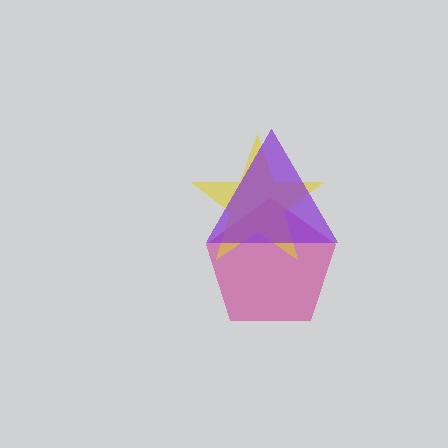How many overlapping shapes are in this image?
There are 3 overlapping shapes in the image.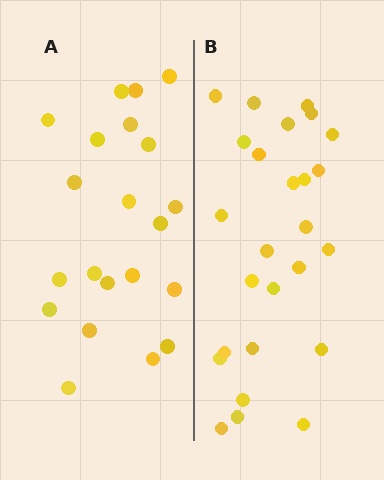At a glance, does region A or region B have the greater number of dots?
Region B (the right region) has more dots.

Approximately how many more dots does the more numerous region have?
Region B has about 5 more dots than region A.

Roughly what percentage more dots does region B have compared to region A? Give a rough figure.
About 25% more.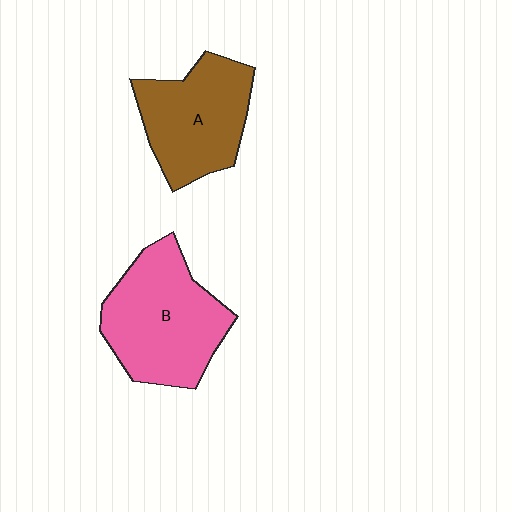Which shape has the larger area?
Shape B (pink).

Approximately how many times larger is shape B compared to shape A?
Approximately 1.2 times.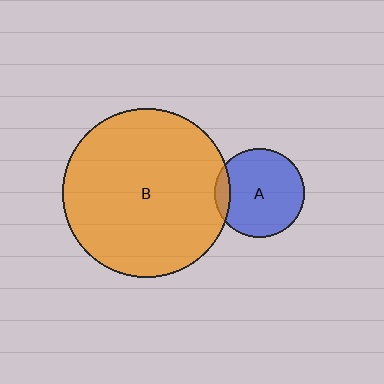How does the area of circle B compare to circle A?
Approximately 3.5 times.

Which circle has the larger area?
Circle B (orange).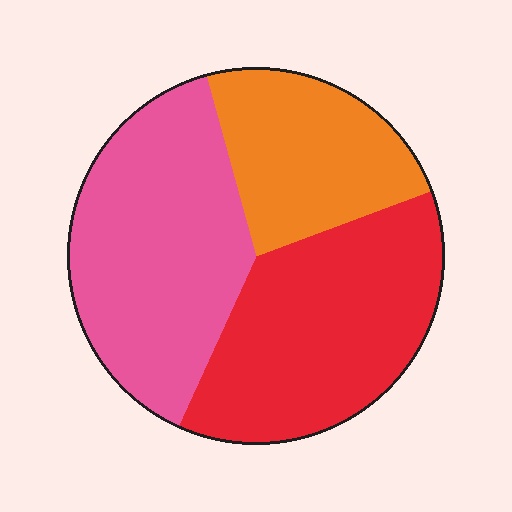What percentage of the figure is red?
Red takes up about three eighths (3/8) of the figure.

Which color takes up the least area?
Orange, at roughly 25%.